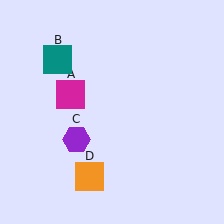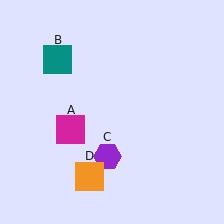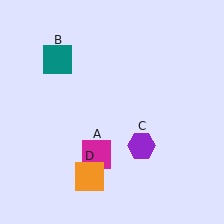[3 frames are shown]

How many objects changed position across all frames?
2 objects changed position: magenta square (object A), purple hexagon (object C).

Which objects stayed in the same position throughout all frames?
Teal square (object B) and orange square (object D) remained stationary.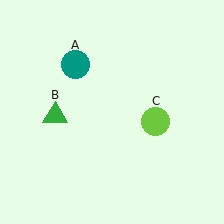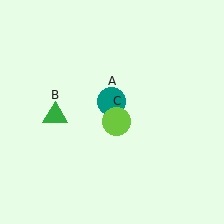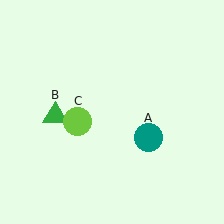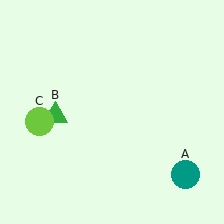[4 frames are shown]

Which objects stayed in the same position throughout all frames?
Green triangle (object B) remained stationary.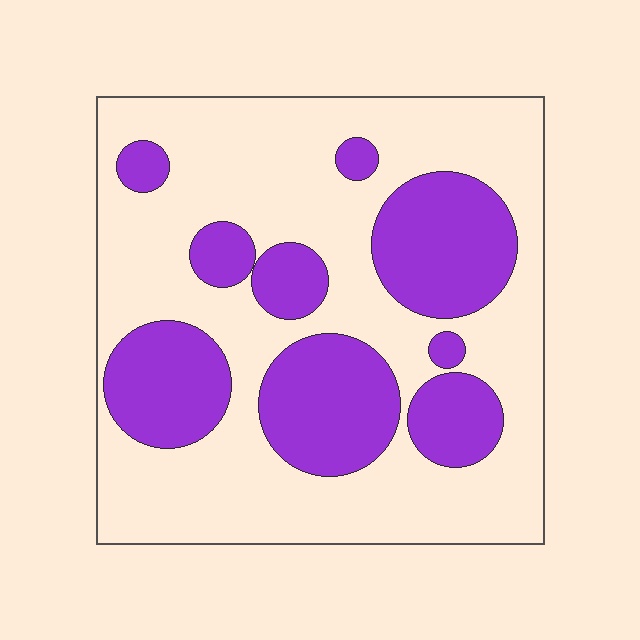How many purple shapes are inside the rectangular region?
9.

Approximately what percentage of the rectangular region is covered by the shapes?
Approximately 35%.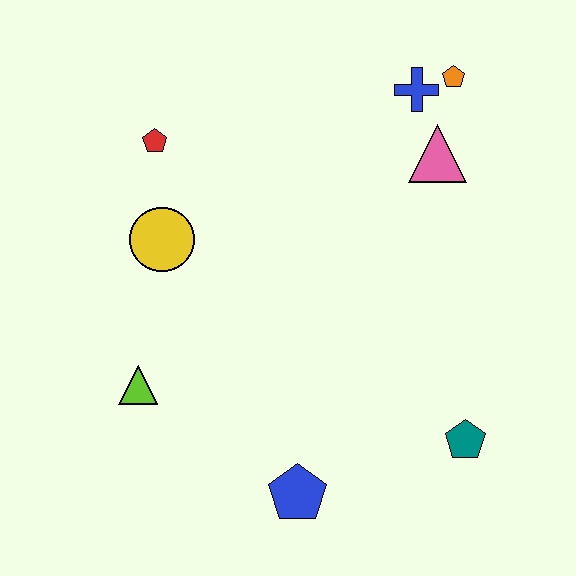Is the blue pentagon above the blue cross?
No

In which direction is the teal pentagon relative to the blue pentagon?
The teal pentagon is to the right of the blue pentagon.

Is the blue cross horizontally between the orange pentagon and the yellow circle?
Yes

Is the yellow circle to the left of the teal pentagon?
Yes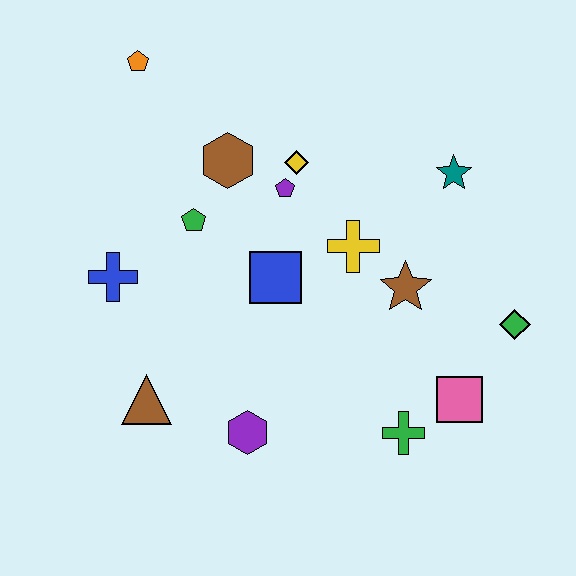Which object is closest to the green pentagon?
The brown hexagon is closest to the green pentagon.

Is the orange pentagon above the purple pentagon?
Yes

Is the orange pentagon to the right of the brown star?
No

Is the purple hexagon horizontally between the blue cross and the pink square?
Yes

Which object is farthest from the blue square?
The orange pentagon is farthest from the blue square.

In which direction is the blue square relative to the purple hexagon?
The blue square is above the purple hexagon.